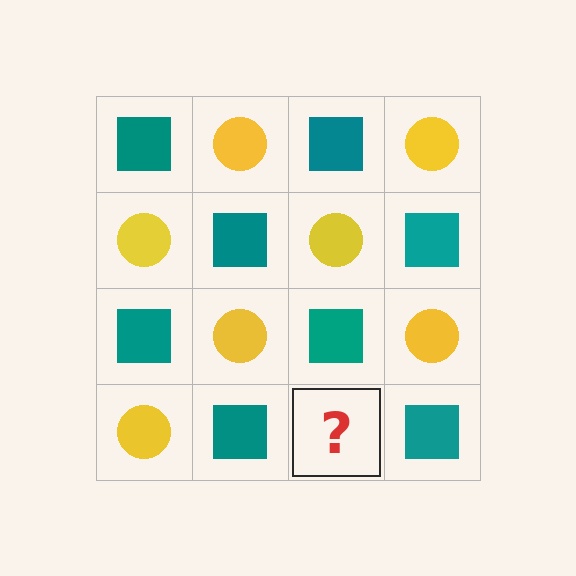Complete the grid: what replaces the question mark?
The question mark should be replaced with a yellow circle.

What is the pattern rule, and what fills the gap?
The rule is that it alternates teal square and yellow circle in a checkerboard pattern. The gap should be filled with a yellow circle.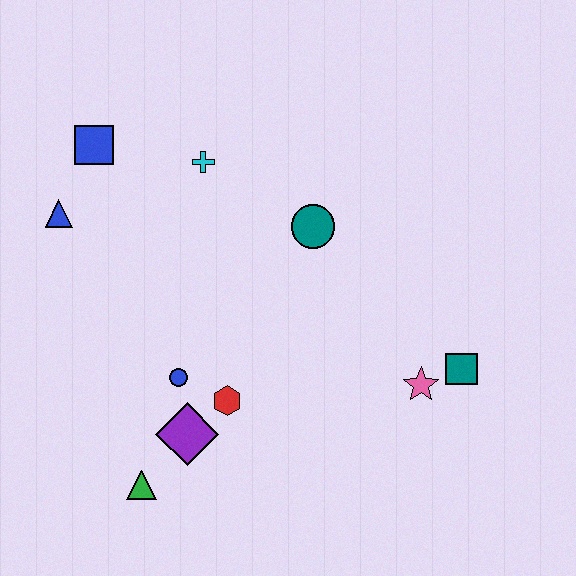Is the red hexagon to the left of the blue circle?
No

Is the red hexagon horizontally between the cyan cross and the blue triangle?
No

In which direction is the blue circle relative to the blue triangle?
The blue circle is below the blue triangle.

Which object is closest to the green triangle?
The purple diamond is closest to the green triangle.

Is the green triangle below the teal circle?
Yes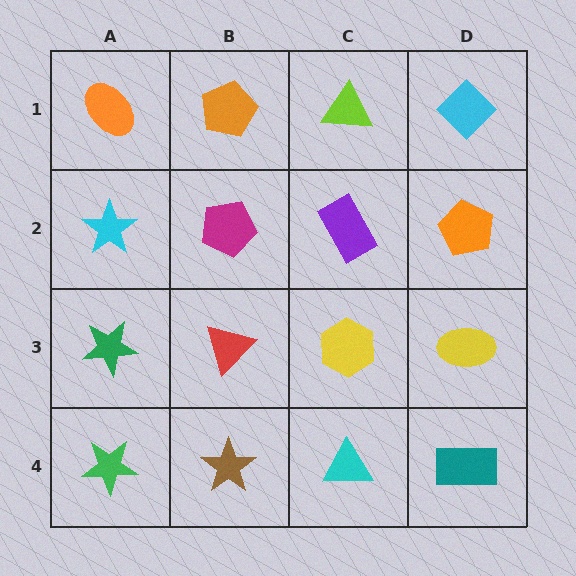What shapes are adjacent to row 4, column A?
A green star (row 3, column A), a brown star (row 4, column B).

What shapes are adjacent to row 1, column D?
An orange pentagon (row 2, column D), a lime triangle (row 1, column C).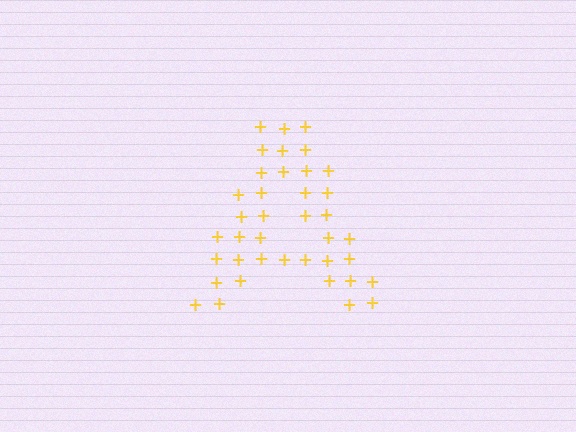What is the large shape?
The large shape is the letter A.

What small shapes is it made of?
It is made of small plus signs.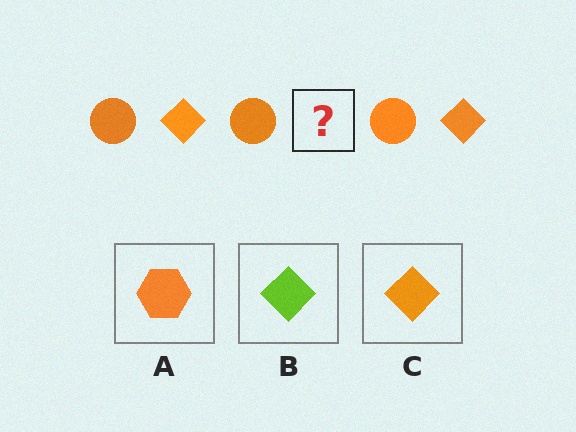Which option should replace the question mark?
Option C.